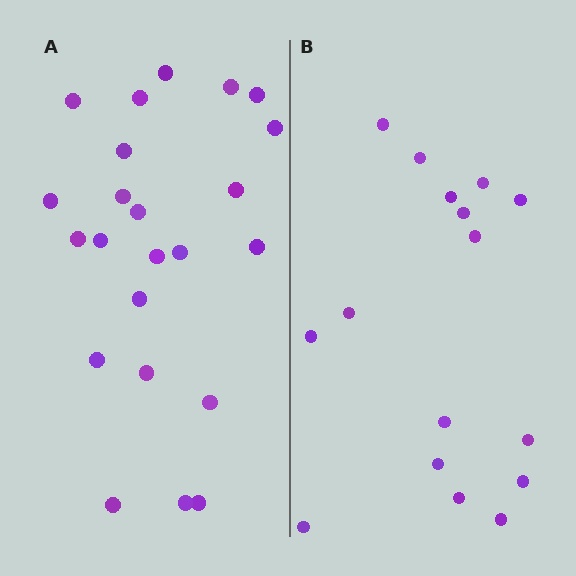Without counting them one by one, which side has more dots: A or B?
Region A (the left region) has more dots.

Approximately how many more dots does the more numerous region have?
Region A has roughly 8 or so more dots than region B.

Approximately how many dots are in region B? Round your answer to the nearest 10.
About 20 dots. (The exact count is 16, which rounds to 20.)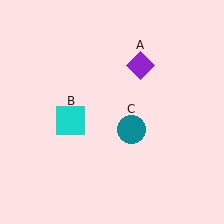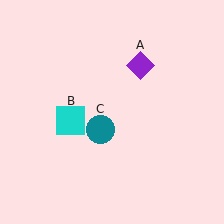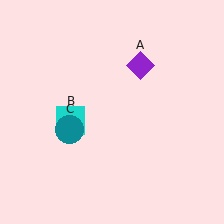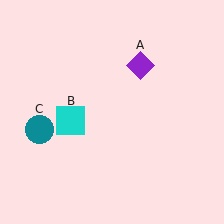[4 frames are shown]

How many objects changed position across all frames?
1 object changed position: teal circle (object C).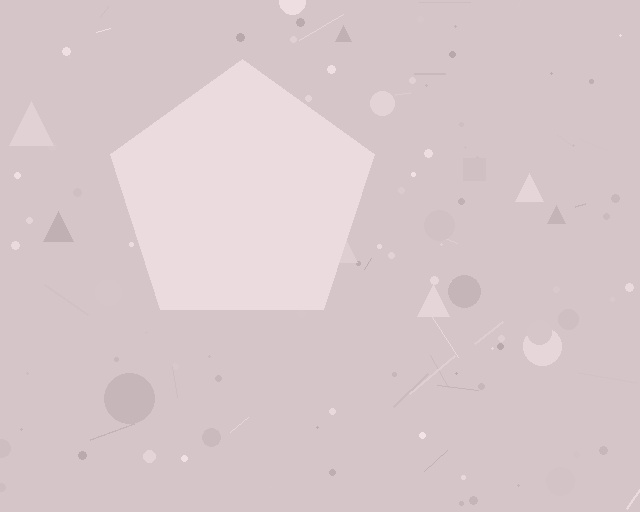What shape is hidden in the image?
A pentagon is hidden in the image.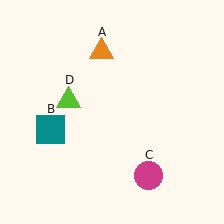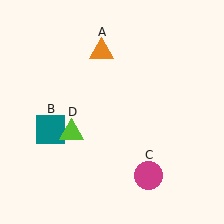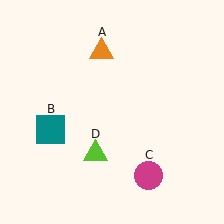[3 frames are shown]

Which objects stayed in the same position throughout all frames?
Orange triangle (object A) and teal square (object B) and magenta circle (object C) remained stationary.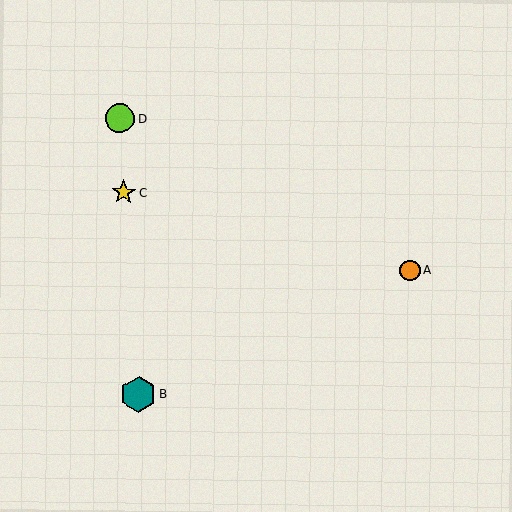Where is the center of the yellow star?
The center of the yellow star is at (124, 192).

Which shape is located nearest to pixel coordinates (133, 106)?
The lime circle (labeled D) at (120, 119) is nearest to that location.